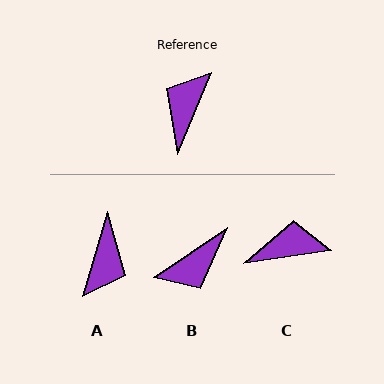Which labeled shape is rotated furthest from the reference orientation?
A, about 174 degrees away.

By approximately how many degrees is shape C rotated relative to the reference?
Approximately 59 degrees clockwise.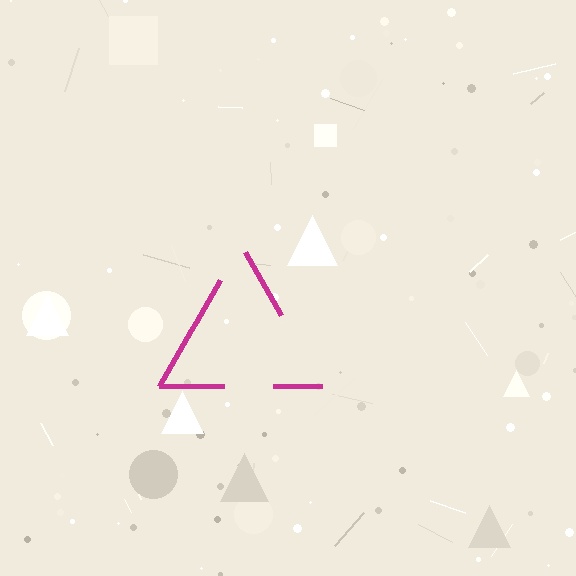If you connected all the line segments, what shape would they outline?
They would outline a triangle.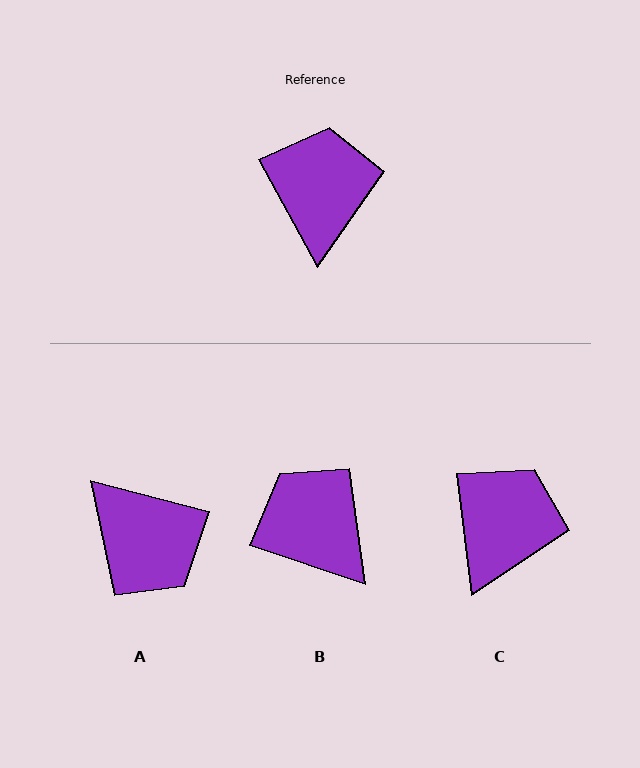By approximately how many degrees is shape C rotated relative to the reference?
Approximately 21 degrees clockwise.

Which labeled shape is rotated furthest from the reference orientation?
A, about 133 degrees away.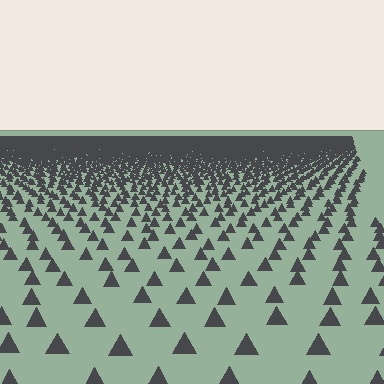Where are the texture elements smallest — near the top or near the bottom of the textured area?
Near the top.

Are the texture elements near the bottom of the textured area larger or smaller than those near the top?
Larger. Near the bottom, elements are closer to the viewer and appear at a bigger on-screen size.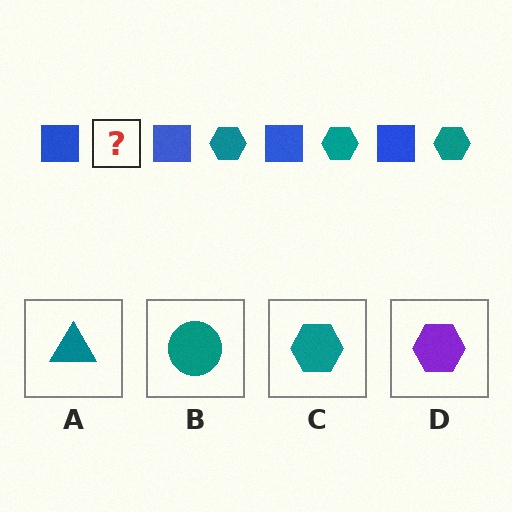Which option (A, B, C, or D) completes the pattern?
C.